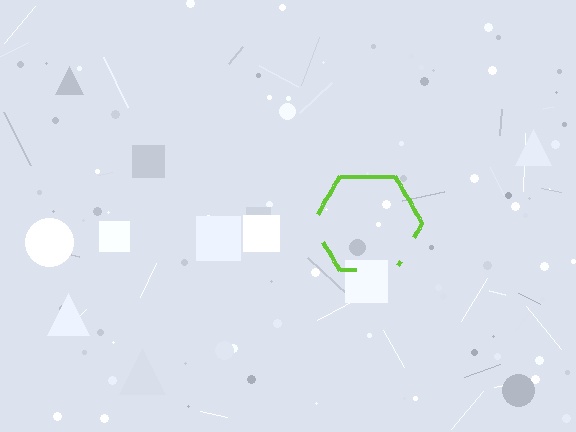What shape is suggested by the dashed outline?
The dashed outline suggests a hexagon.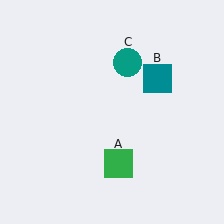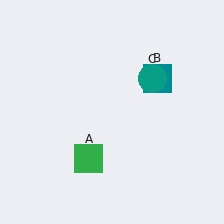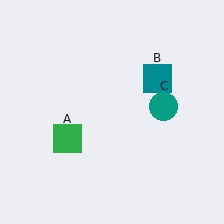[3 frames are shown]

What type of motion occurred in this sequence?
The green square (object A), teal circle (object C) rotated clockwise around the center of the scene.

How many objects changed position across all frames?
2 objects changed position: green square (object A), teal circle (object C).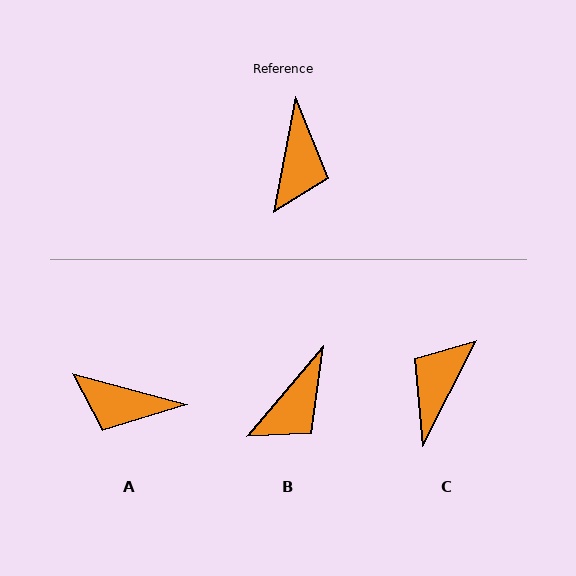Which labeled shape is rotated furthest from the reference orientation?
C, about 164 degrees away.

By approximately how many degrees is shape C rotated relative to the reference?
Approximately 164 degrees counter-clockwise.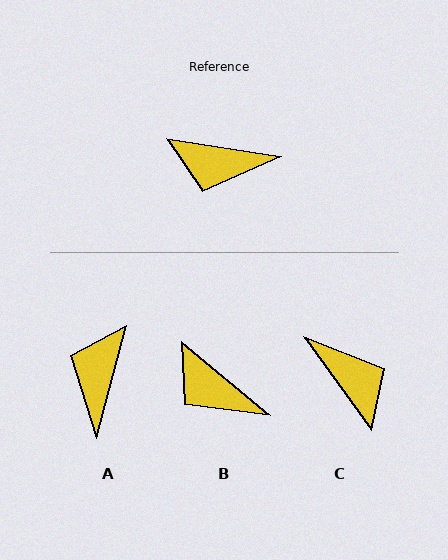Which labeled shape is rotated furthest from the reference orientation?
C, about 134 degrees away.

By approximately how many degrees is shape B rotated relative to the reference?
Approximately 31 degrees clockwise.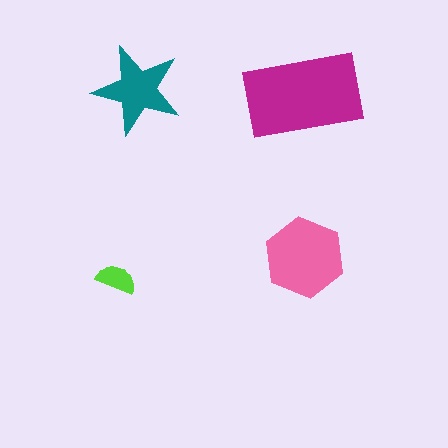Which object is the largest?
The magenta rectangle.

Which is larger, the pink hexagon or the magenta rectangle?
The magenta rectangle.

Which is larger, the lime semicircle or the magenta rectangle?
The magenta rectangle.